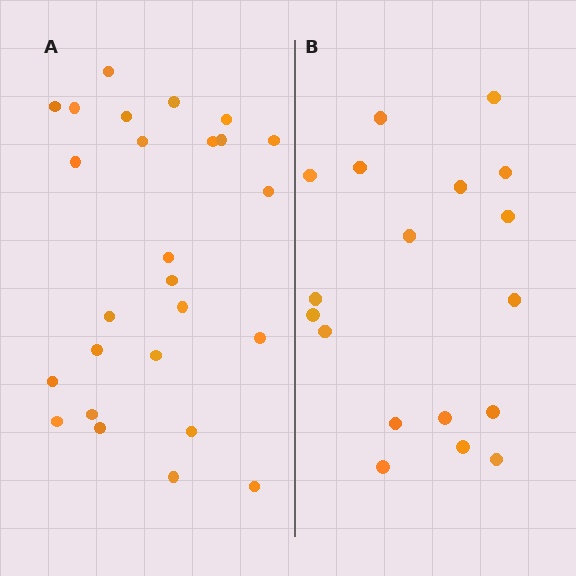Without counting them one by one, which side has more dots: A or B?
Region A (the left region) has more dots.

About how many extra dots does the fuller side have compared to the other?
Region A has roughly 8 or so more dots than region B.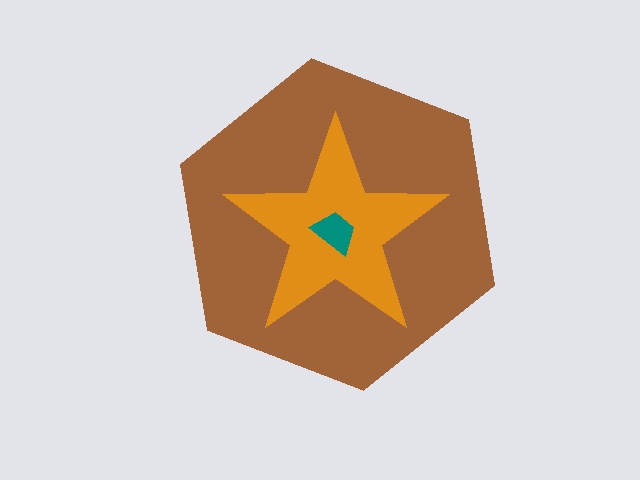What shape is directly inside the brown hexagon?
The orange star.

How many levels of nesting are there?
3.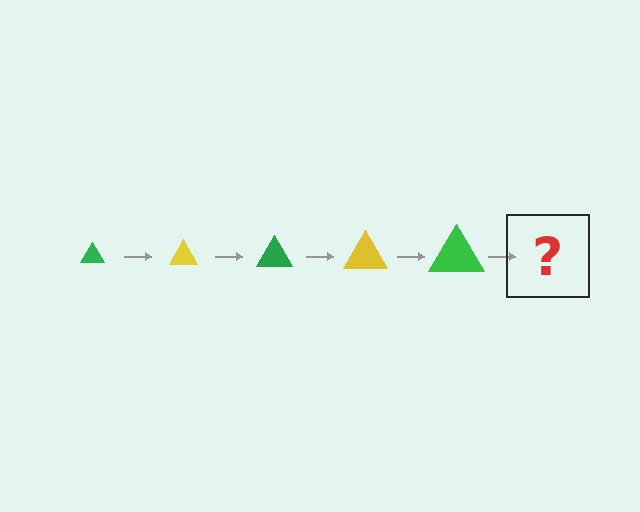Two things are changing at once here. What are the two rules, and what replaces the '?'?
The two rules are that the triangle grows larger each step and the color cycles through green and yellow. The '?' should be a yellow triangle, larger than the previous one.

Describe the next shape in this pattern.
It should be a yellow triangle, larger than the previous one.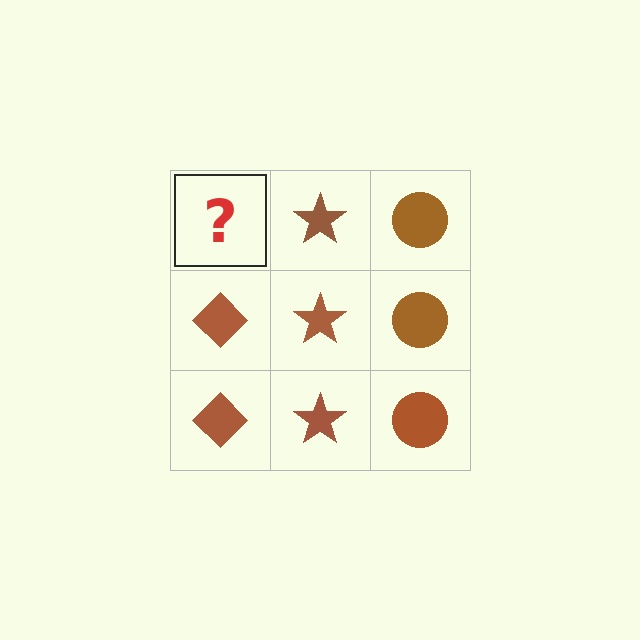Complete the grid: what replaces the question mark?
The question mark should be replaced with a brown diamond.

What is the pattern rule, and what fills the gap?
The rule is that each column has a consistent shape. The gap should be filled with a brown diamond.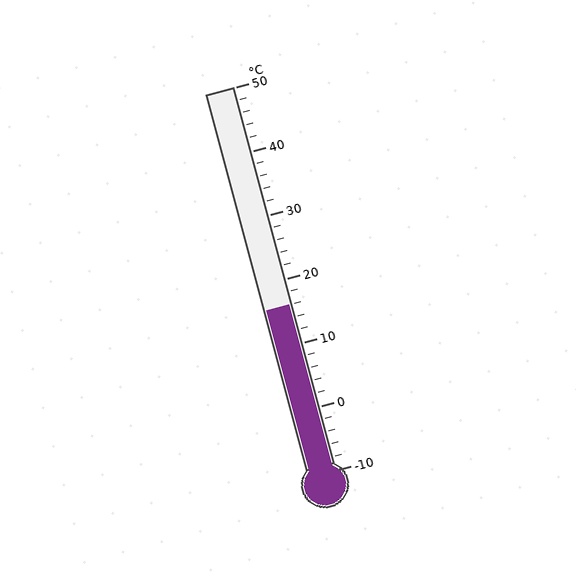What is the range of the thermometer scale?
The thermometer scale ranges from -10°C to 50°C.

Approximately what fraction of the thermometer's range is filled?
The thermometer is filled to approximately 45% of its range.